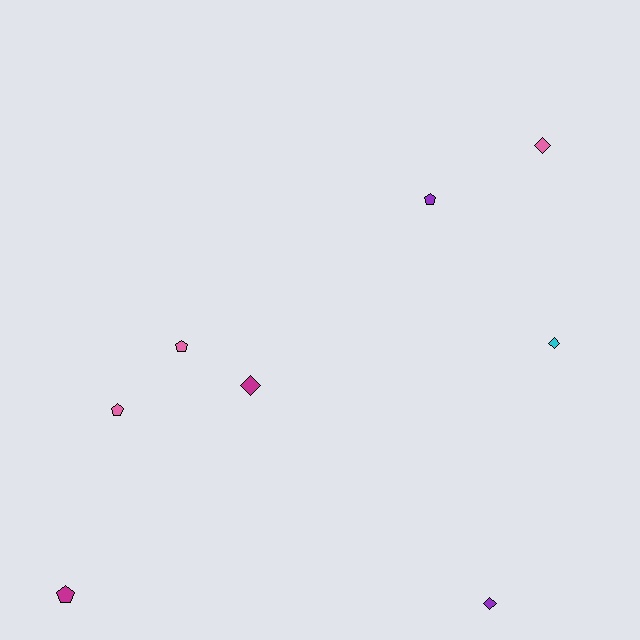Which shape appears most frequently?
Pentagon, with 4 objects.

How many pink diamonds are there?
There is 1 pink diamond.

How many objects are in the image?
There are 8 objects.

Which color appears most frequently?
Pink, with 3 objects.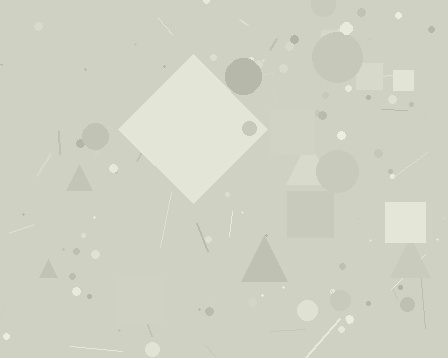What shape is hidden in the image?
A diamond is hidden in the image.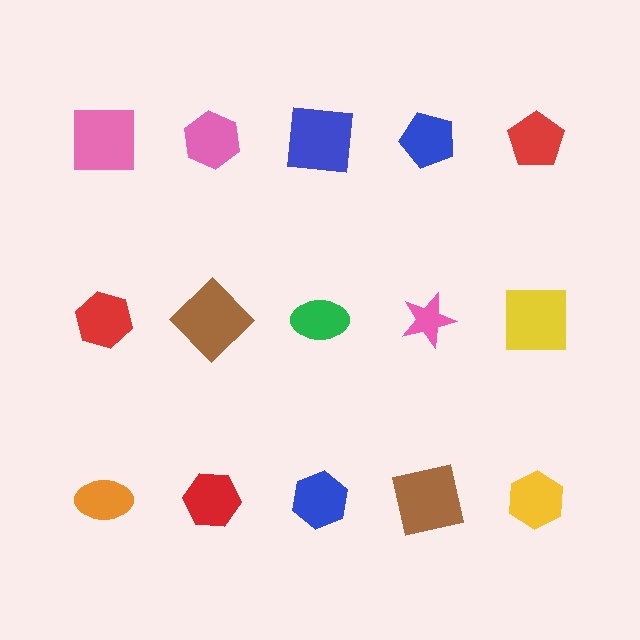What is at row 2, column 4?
A pink star.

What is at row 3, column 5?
A yellow hexagon.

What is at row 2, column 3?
A green ellipse.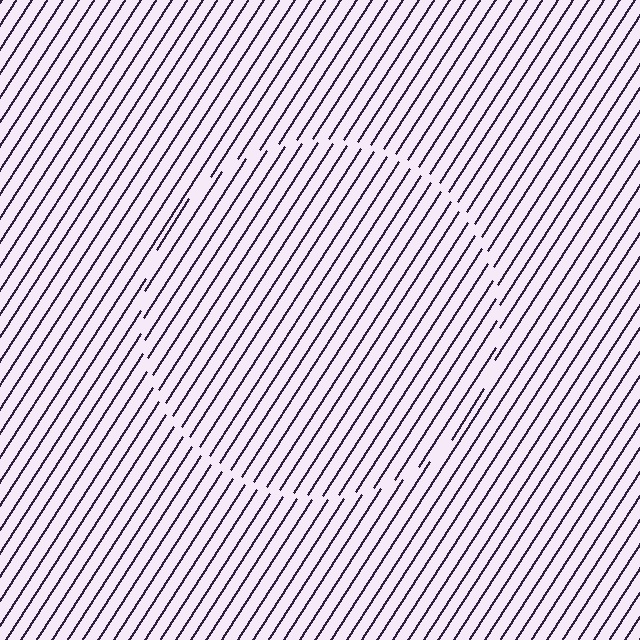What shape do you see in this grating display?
An illusory circle. The interior of the shape contains the same grating, shifted by half a period — the contour is defined by the phase discontinuity where line-ends from the inner and outer gratings abut.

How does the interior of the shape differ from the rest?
The interior of the shape contains the same grating, shifted by half a period — the contour is defined by the phase discontinuity where line-ends from the inner and outer gratings abut.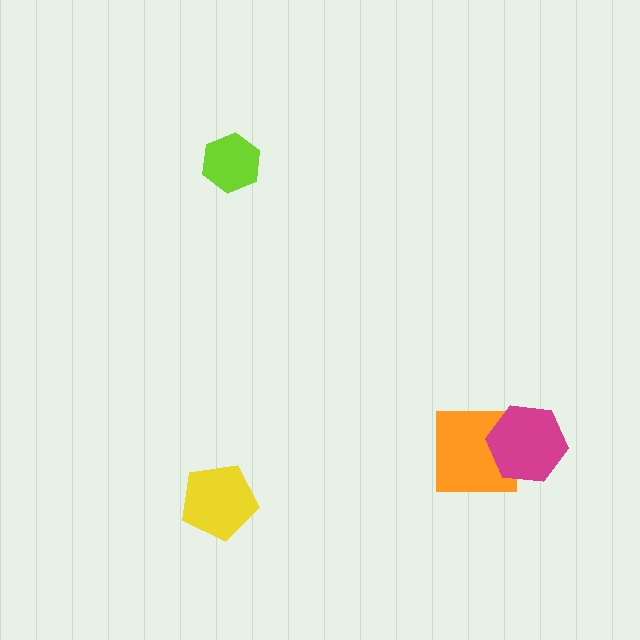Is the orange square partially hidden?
Yes, it is partially covered by another shape.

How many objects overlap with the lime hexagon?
0 objects overlap with the lime hexagon.